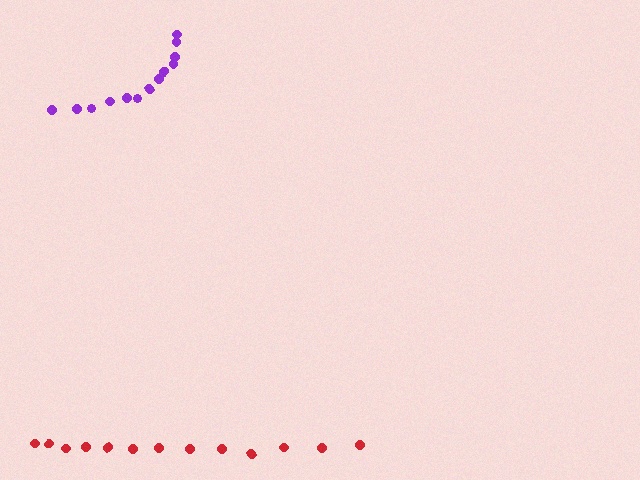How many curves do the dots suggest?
There are 2 distinct paths.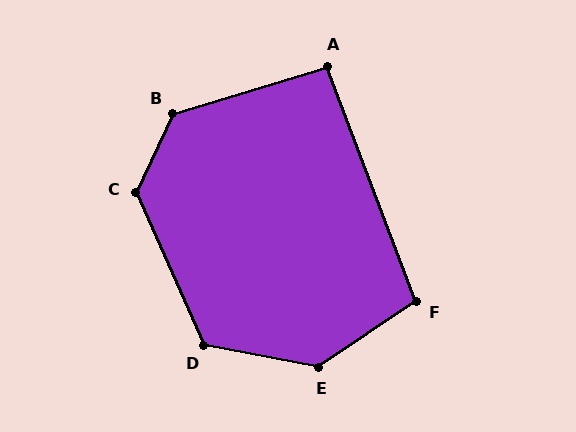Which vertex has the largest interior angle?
E, at approximately 135 degrees.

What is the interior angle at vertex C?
Approximately 131 degrees (obtuse).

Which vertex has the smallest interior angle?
A, at approximately 94 degrees.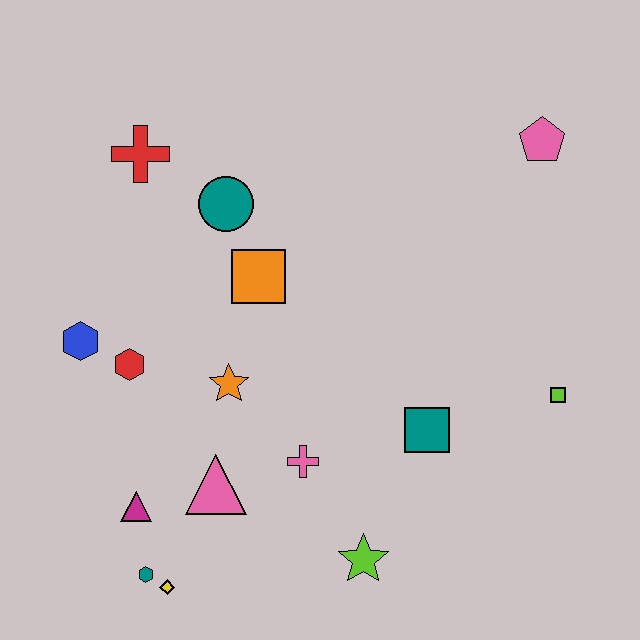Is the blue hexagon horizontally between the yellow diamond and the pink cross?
No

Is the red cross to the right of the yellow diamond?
No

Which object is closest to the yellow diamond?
The teal hexagon is closest to the yellow diamond.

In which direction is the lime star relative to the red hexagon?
The lime star is to the right of the red hexagon.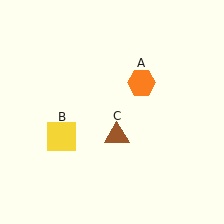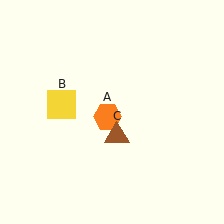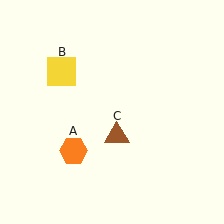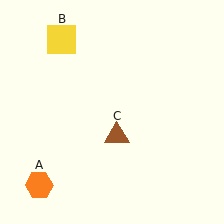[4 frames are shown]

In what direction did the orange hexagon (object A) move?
The orange hexagon (object A) moved down and to the left.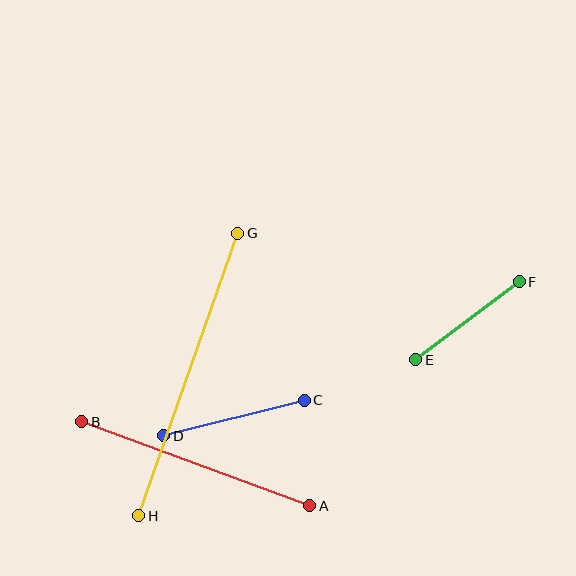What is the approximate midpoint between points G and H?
The midpoint is at approximately (188, 374) pixels.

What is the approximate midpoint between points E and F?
The midpoint is at approximately (468, 321) pixels.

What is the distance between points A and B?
The distance is approximately 243 pixels.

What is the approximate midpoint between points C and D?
The midpoint is at approximately (234, 418) pixels.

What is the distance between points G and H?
The distance is approximately 299 pixels.